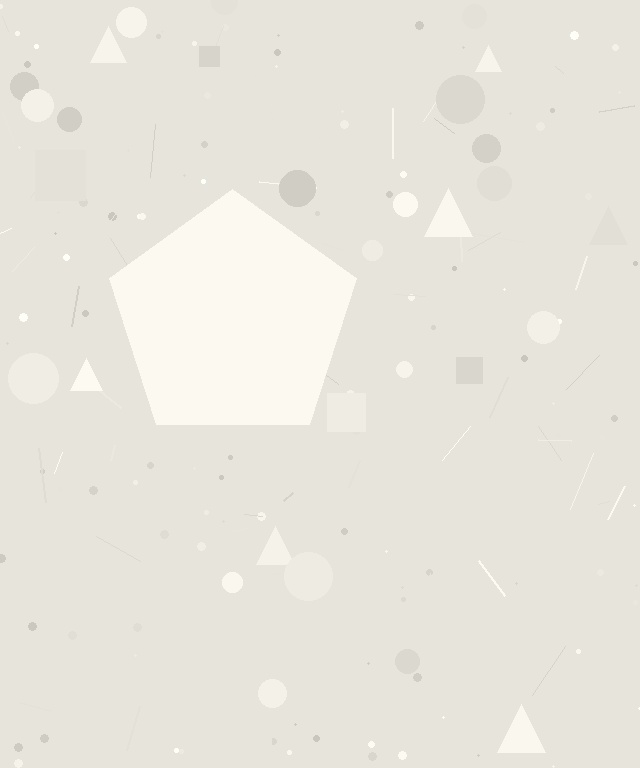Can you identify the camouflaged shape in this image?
The camouflaged shape is a pentagon.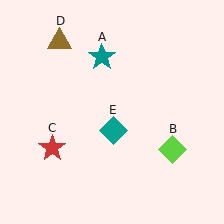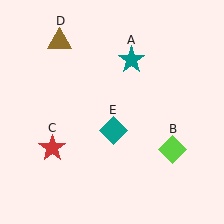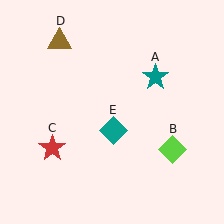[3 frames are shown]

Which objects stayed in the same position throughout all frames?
Lime diamond (object B) and red star (object C) and brown triangle (object D) and teal diamond (object E) remained stationary.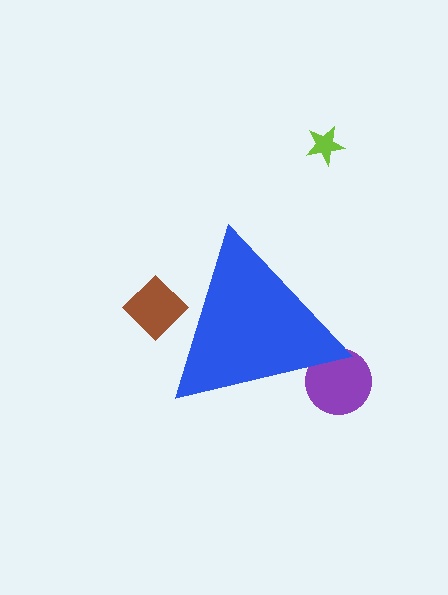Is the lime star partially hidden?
No, the lime star is fully visible.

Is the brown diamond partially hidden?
Yes, the brown diamond is partially hidden behind the blue triangle.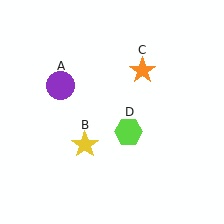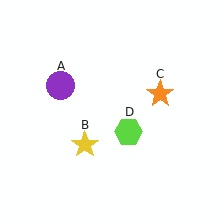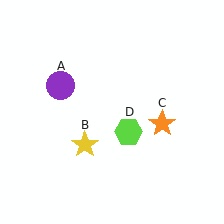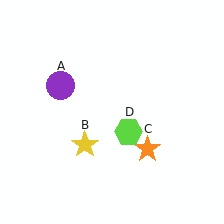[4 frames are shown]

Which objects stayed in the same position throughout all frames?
Purple circle (object A) and yellow star (object B) and lime hexagon (object D) remained stationary.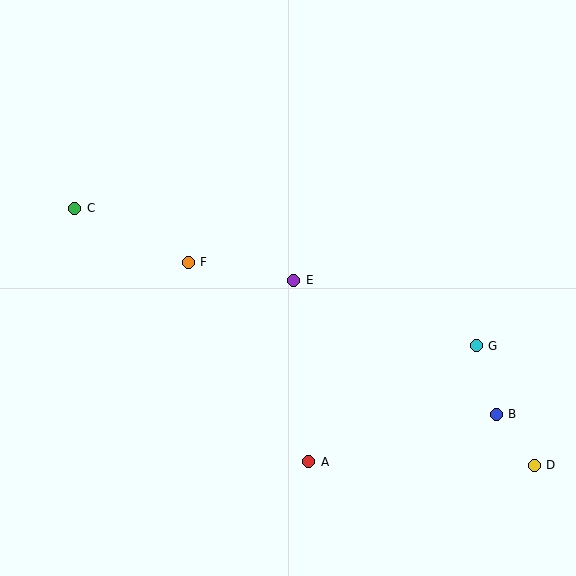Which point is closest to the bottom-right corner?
Point D is closest to the bottom-right corner.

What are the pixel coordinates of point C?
Point C is at (75, 208).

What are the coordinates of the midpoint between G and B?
The midpoint between G and B is at (486, 380).